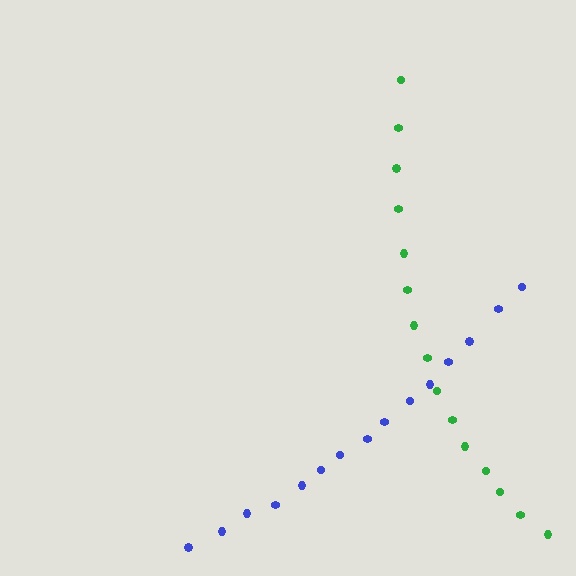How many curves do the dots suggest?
There are 2 distinct paths.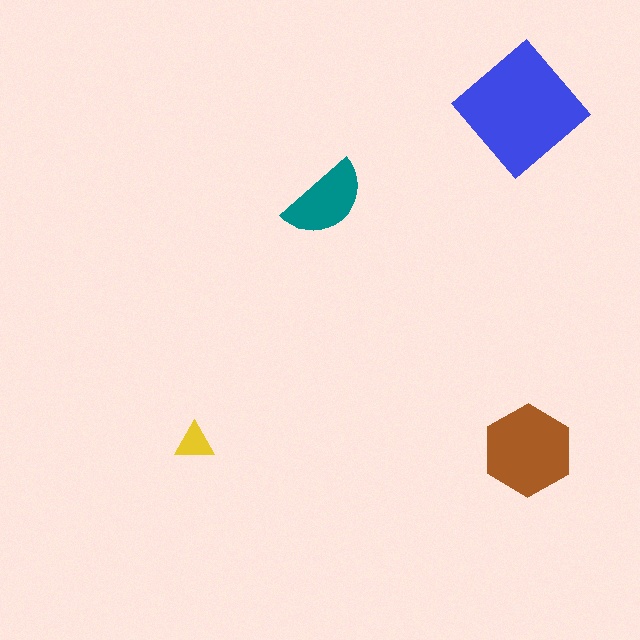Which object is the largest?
The blue diamond.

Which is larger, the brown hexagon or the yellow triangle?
The brown hexagon.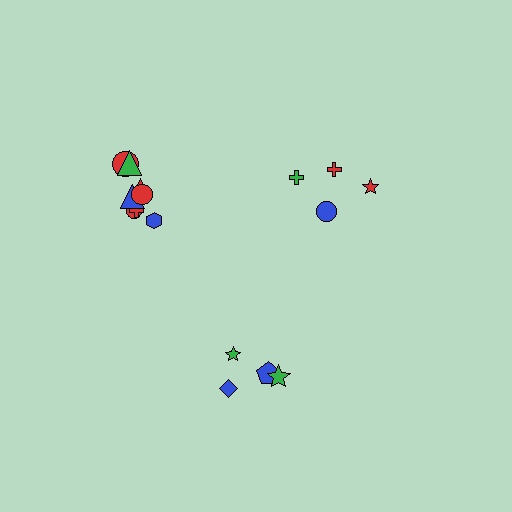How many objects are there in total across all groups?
There are 16 objects.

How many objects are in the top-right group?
There are 4 objects.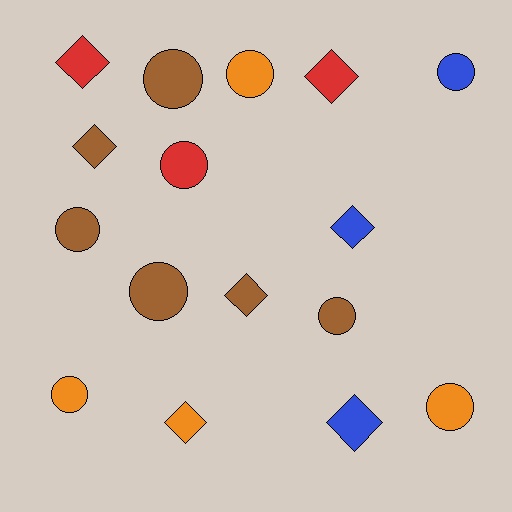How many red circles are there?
There is 1 red circle.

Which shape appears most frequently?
Circle, with 9 objects.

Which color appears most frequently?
Brown, with 6 objects.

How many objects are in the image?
There are 16 objects.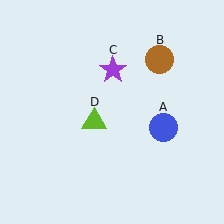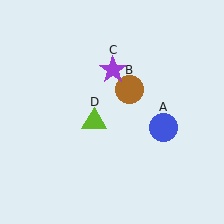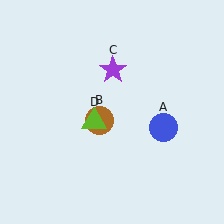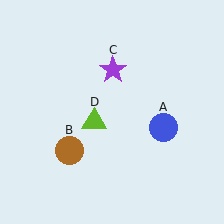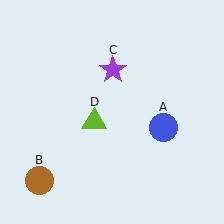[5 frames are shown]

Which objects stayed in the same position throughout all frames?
Blue circle (object A) and purple star (object C) and lime triangle (object D) remained stationary.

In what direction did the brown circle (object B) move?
The brown circle (object B) moved down and to the left.